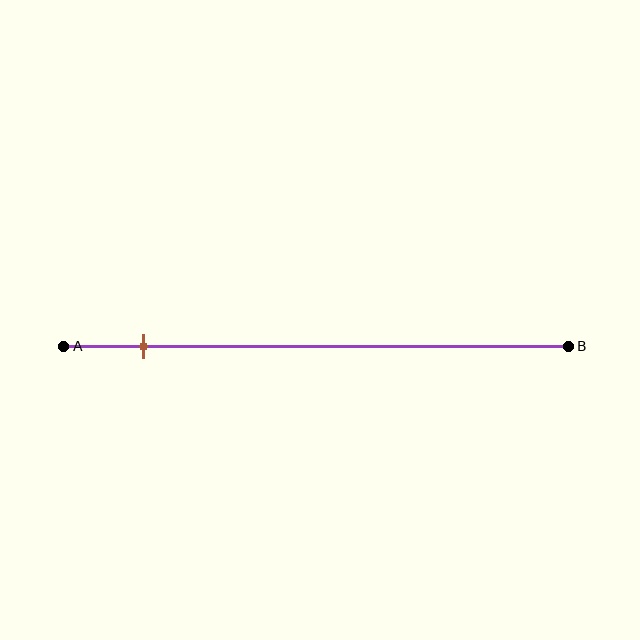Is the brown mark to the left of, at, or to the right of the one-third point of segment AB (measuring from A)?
The brown mark is to the left of the one-third point of segment AB.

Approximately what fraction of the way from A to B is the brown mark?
The brown mark is approximately 15% of the way from A to B.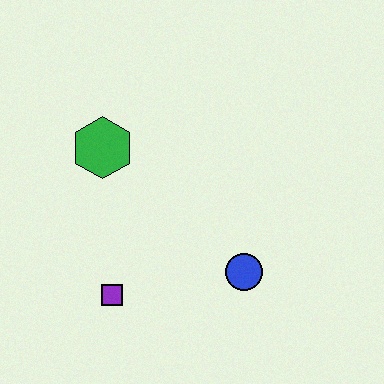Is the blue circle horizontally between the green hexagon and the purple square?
No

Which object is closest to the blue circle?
The purple square is closest to the blue circle.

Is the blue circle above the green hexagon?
No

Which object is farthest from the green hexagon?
The blue circle is farthest from the green hexagon.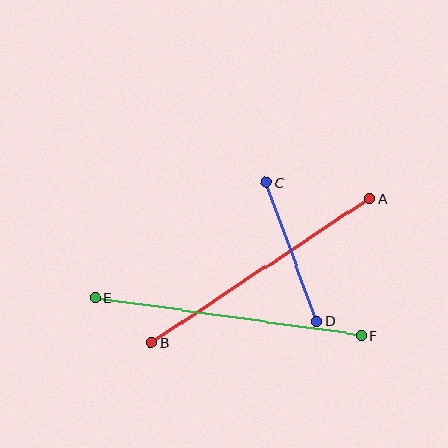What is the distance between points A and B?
The distance is approximately 262 pixels.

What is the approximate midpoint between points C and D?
The midpoint is at approximately (291, 252) pixels.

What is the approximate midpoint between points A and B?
The midpoint is at approximately (261, 271) pixels.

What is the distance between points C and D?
The distance is approximately 148 pixels.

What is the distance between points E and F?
The distance is approximately 268 pixels.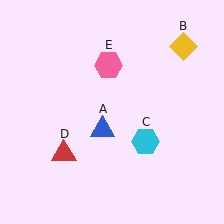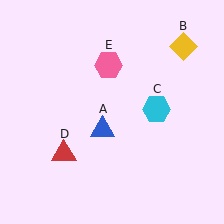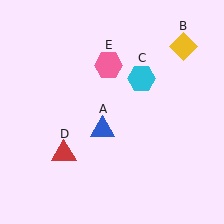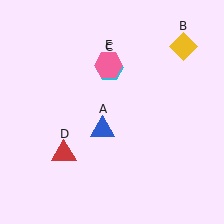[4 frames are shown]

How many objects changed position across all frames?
1 object changed position: cyan hexagon (object C).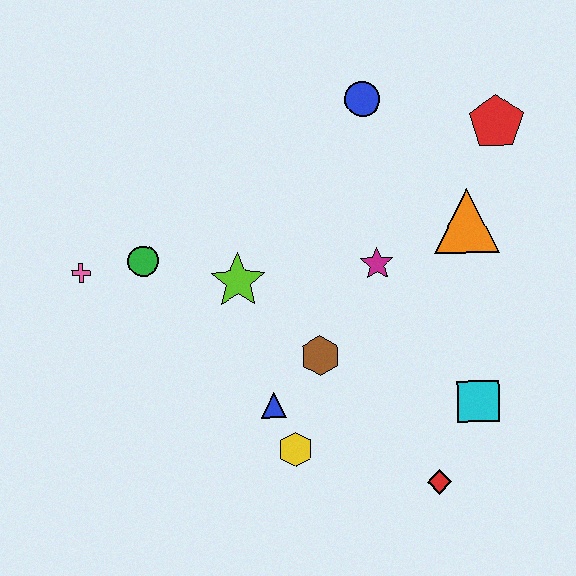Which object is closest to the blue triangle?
The yellow hexagon is closest to the blue triangle.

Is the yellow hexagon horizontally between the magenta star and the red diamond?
No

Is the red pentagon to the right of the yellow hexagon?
Yes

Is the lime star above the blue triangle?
Yes